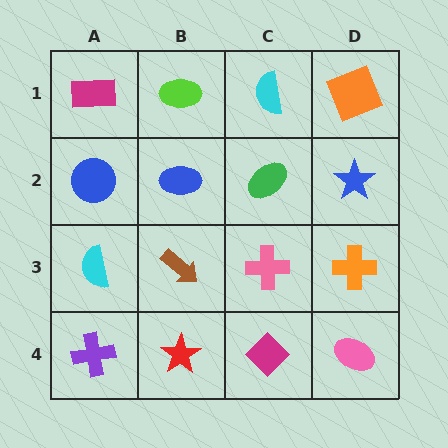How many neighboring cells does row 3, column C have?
4.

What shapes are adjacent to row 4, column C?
A pink cross (row 3, column C), a red star (row 4, column B), a pink ellipse (row 4, column D).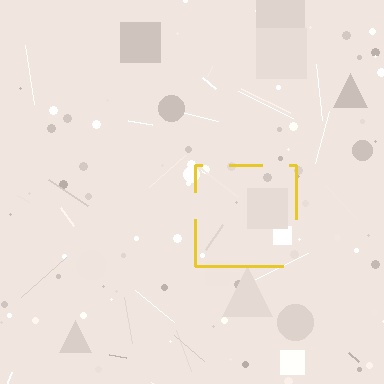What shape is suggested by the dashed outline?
The dashed outline suggests a square.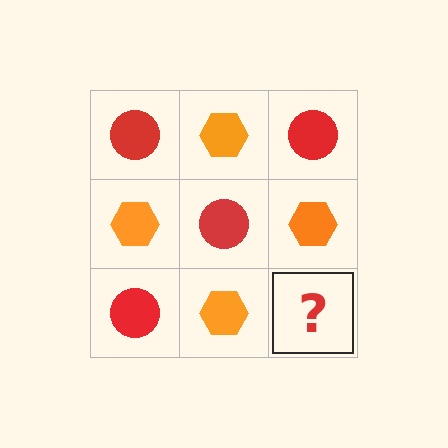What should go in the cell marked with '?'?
The missing cell should contain a red circle.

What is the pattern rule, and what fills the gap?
The rule is that it alternates red circle and orange hexagon in a checkerboard pattern. The gap should be filled with a red circle.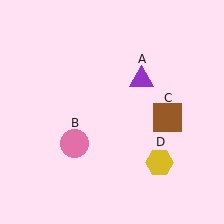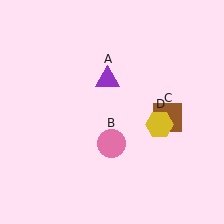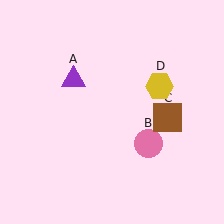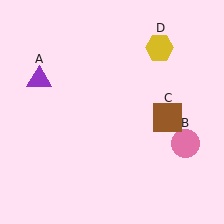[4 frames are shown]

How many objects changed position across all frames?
3 objects changed position: purple triangle (object A), pink circle (object B), yellow hexagon (object D).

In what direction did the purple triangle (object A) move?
The purple triangle (object A) moved left.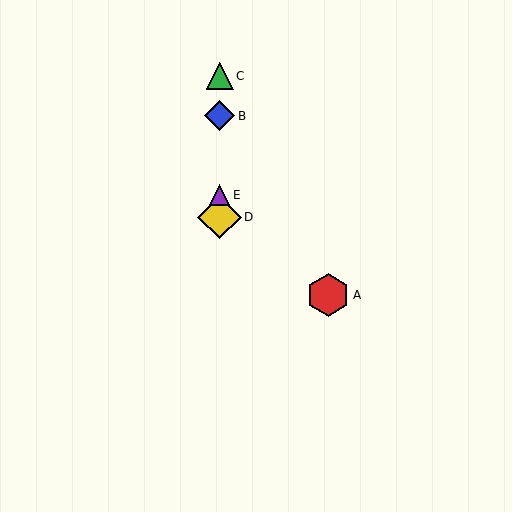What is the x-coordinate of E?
Object E is at x≈220.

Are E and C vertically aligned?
Yes, both are at x≈220.